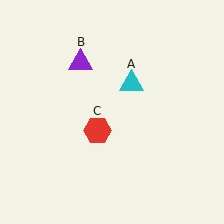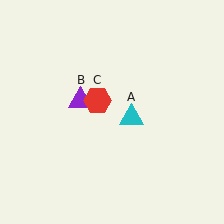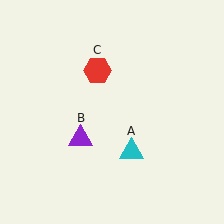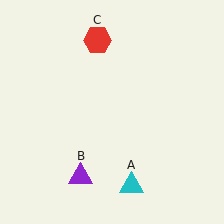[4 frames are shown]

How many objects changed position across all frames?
3 objects changed position: cyan triangle (object A), purple triangle (object B), red hexagon (object C).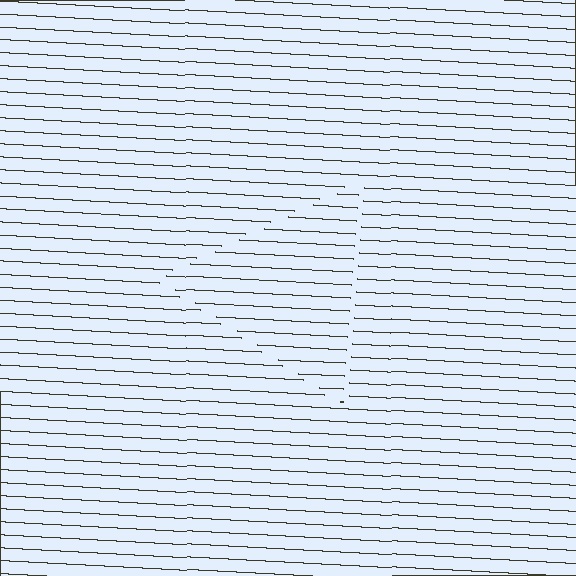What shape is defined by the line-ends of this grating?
An illusory triangle. The interior of the shape contains the same grating, shifted by half a period — the contour is defined by the phase discontinuity where line-ends from the inner and outer gratings abut.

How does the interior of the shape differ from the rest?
The interior of the shape contains the same grating, shifted by half a period — the contour is defined by the phase discontinuity where line-ends from the inner and outer gratings abut.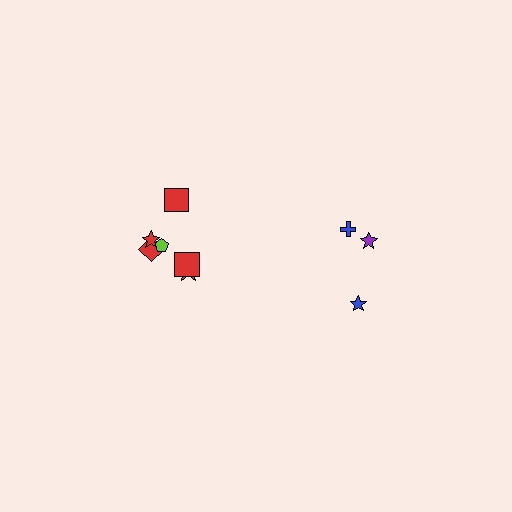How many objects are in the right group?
There are 3 objects.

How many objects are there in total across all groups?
There are 9 objects.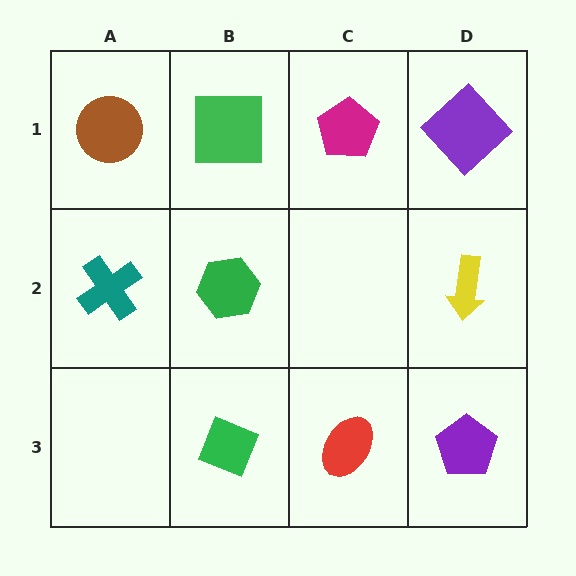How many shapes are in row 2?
3 shapes.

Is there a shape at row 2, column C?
No, that cell is empty.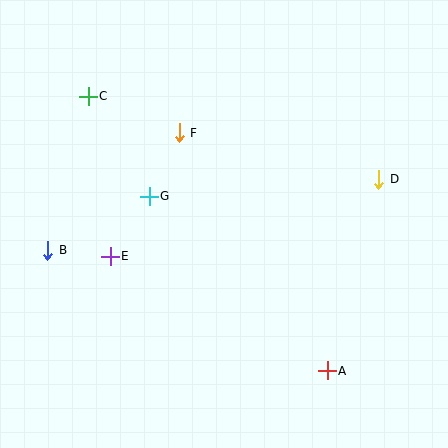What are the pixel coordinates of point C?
Point C is at (88, 96).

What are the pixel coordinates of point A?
Point A is at (327, 371).